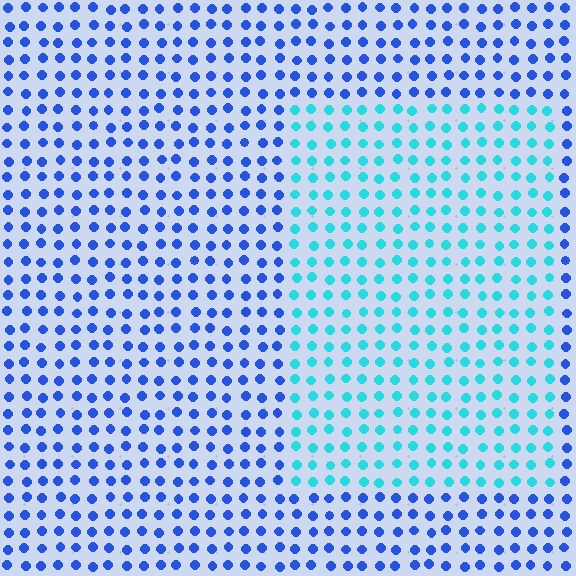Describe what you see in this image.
The image is filled with small blue elements in a uniform arrangement. A rectangle-shaped region is visible where the elements are tinted to a slightly different hue, forming a subtle color boundary.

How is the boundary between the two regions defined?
The boundary is defined purely by a slight shift in hue (about 44 degrees). Spacing, size, and orientation are identical on both sides.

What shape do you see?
I see a rectangle.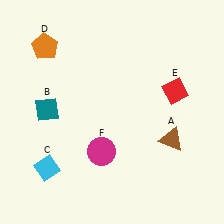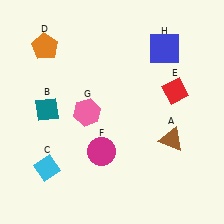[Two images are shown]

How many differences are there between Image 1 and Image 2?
There are 2 differences between the two images.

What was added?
A pink hexagon (G), a blue square (H) were added in Image 2.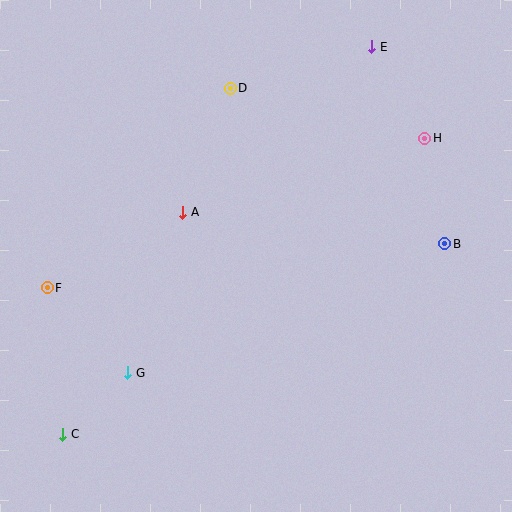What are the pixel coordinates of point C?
Point C is at (63, 434).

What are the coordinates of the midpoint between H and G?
The midpoint between H and G is at (276, 256).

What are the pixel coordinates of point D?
Point D is at (230, 88).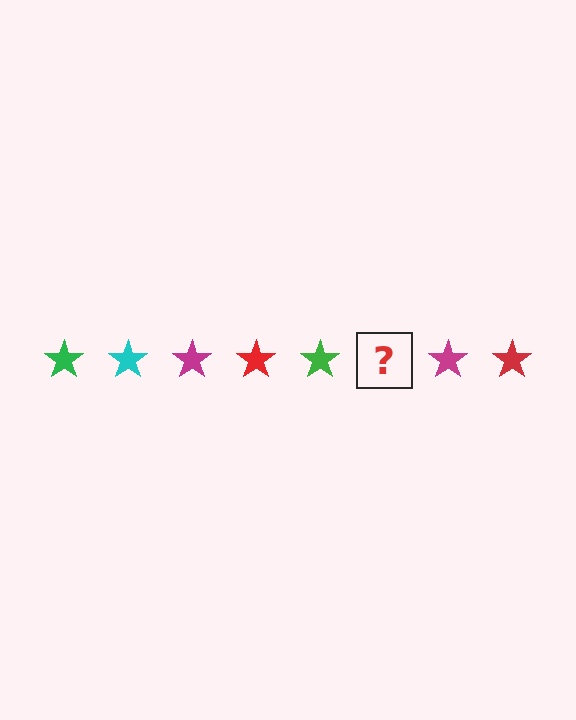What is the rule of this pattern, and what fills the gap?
The rule is that the pattern cycles through green, cyan, magenta, red stars. The gap should be filled with a cyan star.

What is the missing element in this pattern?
The missing element is a cyan star.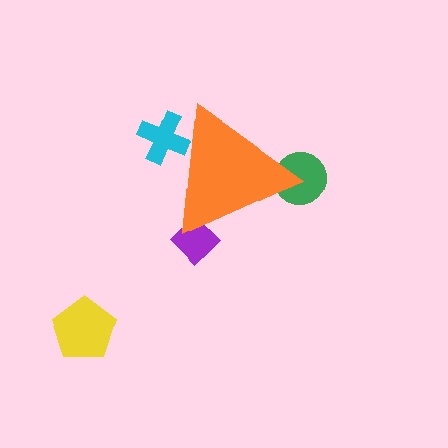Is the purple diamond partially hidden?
Yes, the purple diamond is partially hidden behind the orange triangle.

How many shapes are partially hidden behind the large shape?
3 shapes are partially hidden.